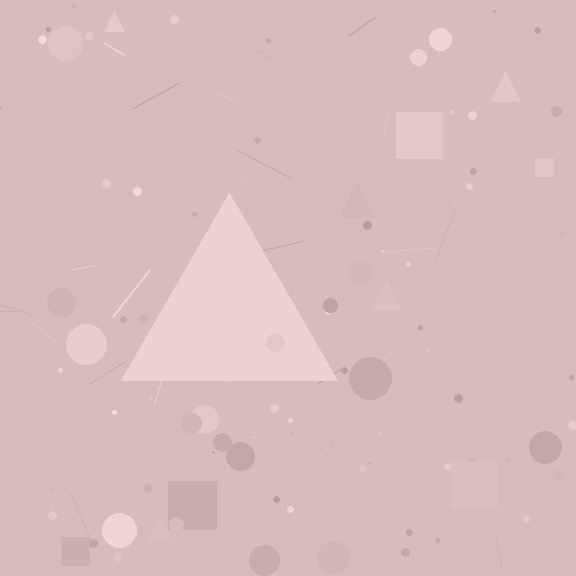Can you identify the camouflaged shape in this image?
The camouflaged shape is a triangle.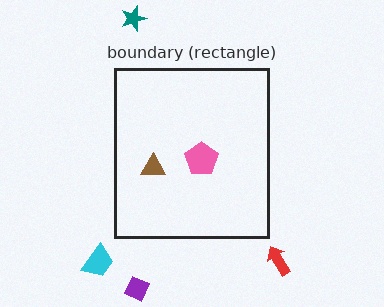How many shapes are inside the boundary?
2 inside, 4 outside.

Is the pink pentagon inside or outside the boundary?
Inside.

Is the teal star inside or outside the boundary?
Outside.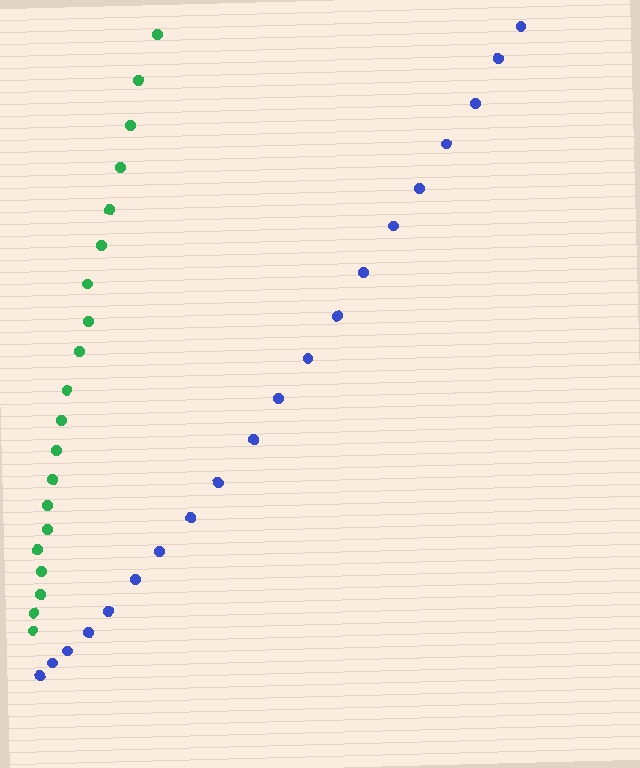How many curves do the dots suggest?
There are 2 distinct paths.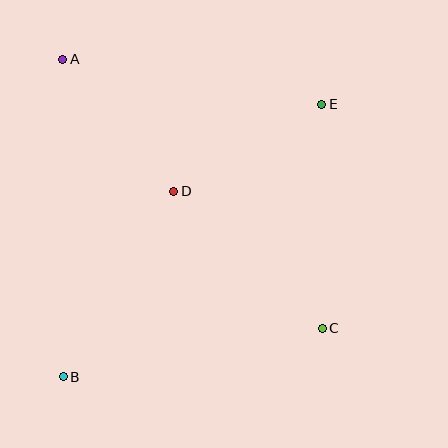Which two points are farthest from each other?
Points B and E are farthest from each other.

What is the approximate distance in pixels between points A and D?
The distance between A and D is approximately 172 pixels.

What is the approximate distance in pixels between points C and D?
The distance between C and D is approximately 202 pixels.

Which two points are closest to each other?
Points D and E are closest to each other.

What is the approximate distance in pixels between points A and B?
The distance between A and B is approximately 317 pixels.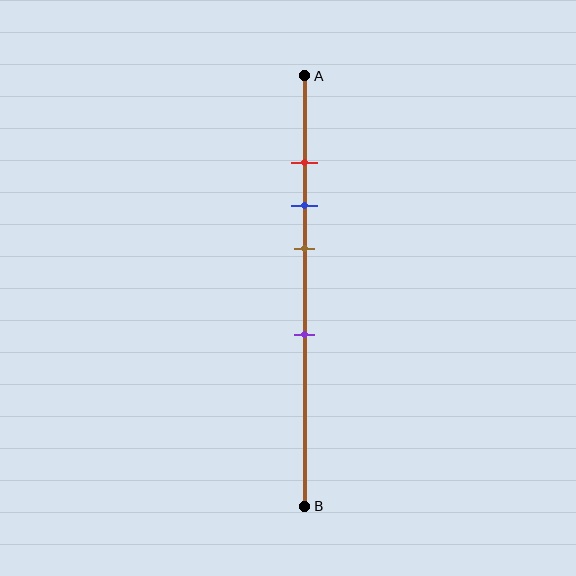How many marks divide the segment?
There are 4 marks dividing the segment.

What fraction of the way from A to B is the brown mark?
The brown mark is approximately 40% (0.4) of the way from A to B.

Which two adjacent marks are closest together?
The red and blue marks are the closest adjacent pair.